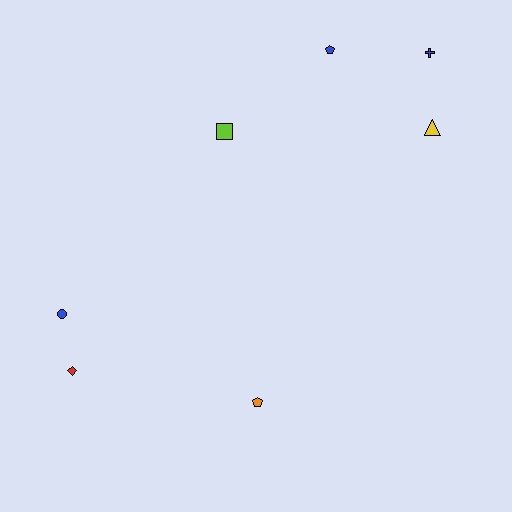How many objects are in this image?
There are 7 objects.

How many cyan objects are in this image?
There are no cyan objects.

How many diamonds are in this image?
There is 1 diamond.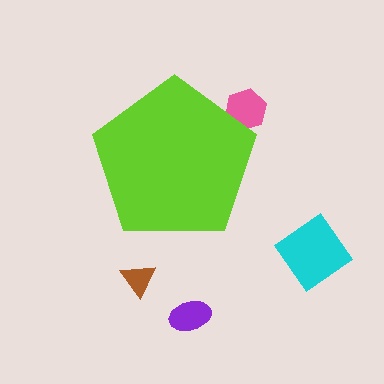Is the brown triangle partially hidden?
No, the brown triangle is fully visible.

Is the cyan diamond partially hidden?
No, the cyan diamond is fully visible.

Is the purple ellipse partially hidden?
No, the purple ellipse is fully visible.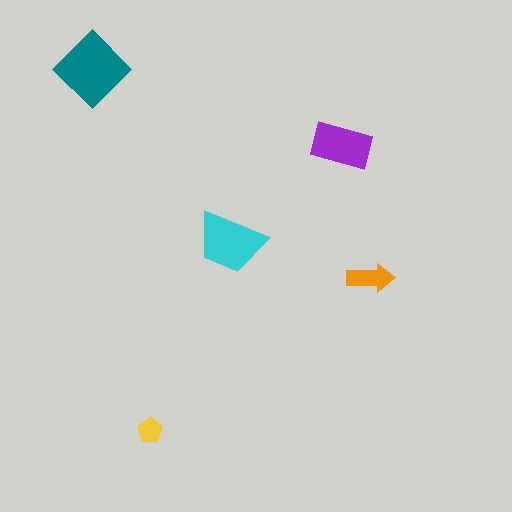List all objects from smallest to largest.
The yellow pentagon, the orange arrow, the purple rectangle, the cyan trapezoid, the teal diamond.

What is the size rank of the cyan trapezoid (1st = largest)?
2nd.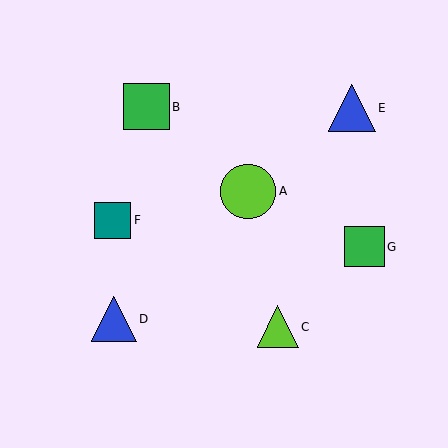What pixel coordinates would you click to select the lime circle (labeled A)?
Click at (248, 191) to select the lime circle A.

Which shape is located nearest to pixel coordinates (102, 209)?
The teal square (labeled F) at (113, 220) is nearest to that location.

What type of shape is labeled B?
Shape B is a green square.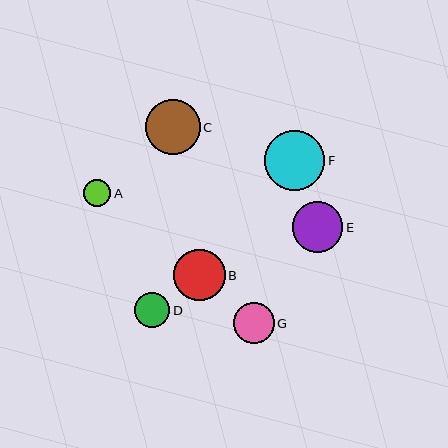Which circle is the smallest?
Circle A is the smallest with a size of approximately 27 pixels.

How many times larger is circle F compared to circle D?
Circle F is approximately 1.7 times the size of circle D.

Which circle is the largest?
Circle F is the largest with a size of approximately 60 pixels.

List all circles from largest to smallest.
From largest to smallest: F, C, B, E, G, D, A.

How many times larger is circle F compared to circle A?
Circle F is approximately 2.2 times the size of circle A.